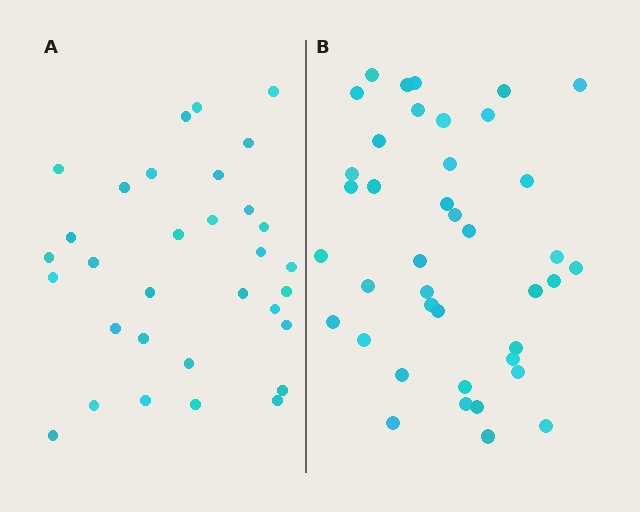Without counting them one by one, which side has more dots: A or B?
Region B (the right region) has more dots.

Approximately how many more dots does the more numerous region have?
Region B has roughly 8 or so more dots than region A.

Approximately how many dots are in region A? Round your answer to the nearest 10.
About 30 dots. (The exact count is 32, which rounds to 30.)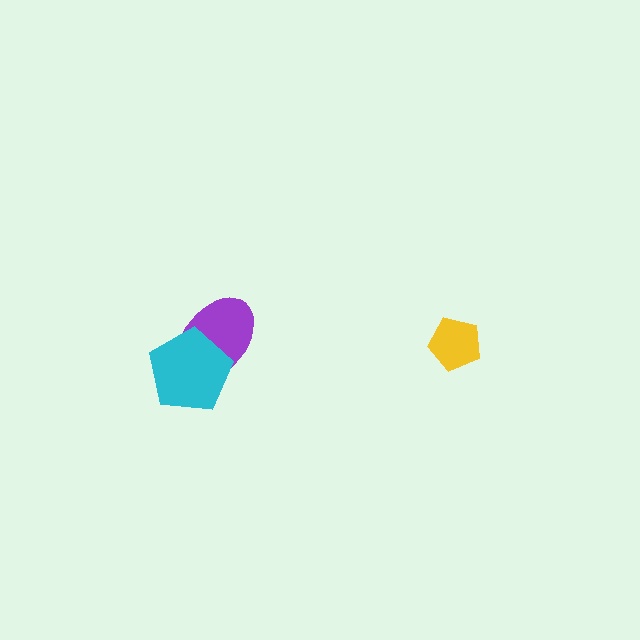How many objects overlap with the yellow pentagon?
0 objects overlap with the yellow pentagon.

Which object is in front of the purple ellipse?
The cyan pentagon is in front of the purple ellipse.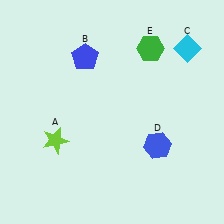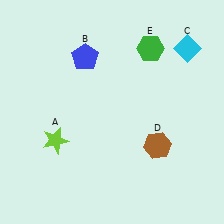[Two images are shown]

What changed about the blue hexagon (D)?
In Image 1, D is blue. In Image 2, it changed to brown.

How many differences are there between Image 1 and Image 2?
There is 1 difference between the two images.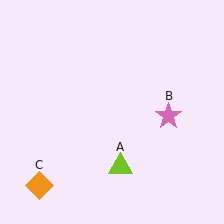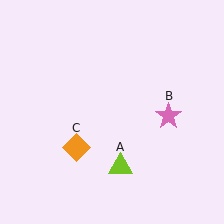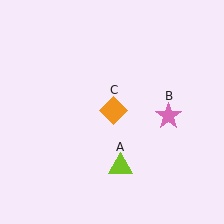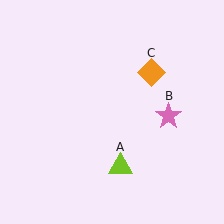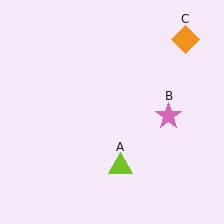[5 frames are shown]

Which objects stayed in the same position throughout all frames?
Lime triangle (object A) and pink star (object B) remained stationary.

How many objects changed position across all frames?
1 object changed position: orange diamond (object C).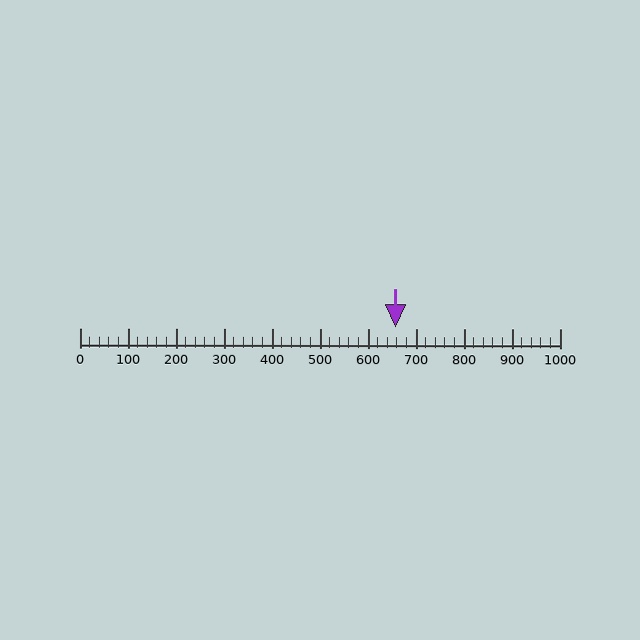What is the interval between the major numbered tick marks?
The major tick marks are spaced 100 units apart.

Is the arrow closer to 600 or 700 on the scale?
The arrow is closer to 700.